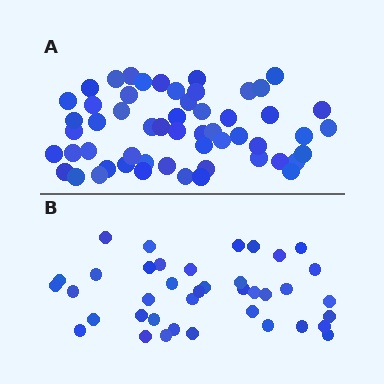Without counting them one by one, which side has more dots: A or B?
Region A (the top region) has more dots.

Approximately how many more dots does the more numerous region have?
Region A has approximately 15 more dots than region B.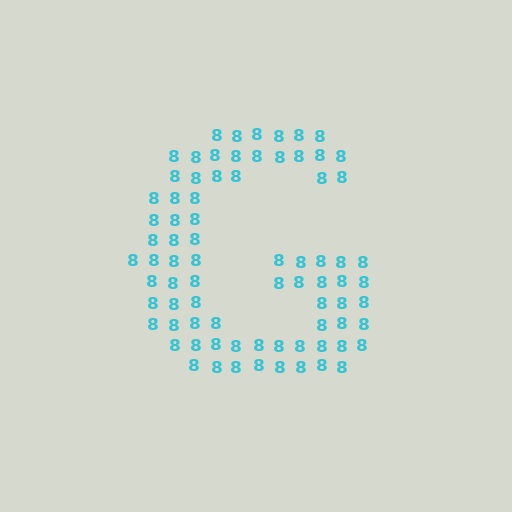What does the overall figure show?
The overall figure shows the letter G.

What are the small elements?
The small elements are digit 8's.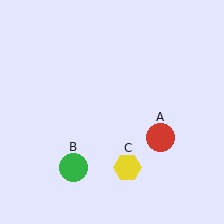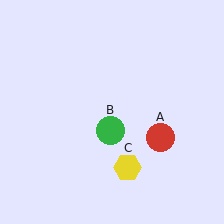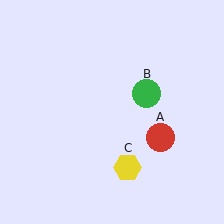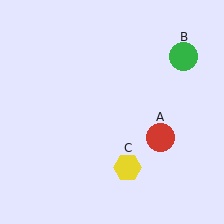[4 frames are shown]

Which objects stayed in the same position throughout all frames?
Red circle (object A) and yellow hexagon (object C) remained stationary.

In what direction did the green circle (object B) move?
The green circle (object B) moved up and to the right.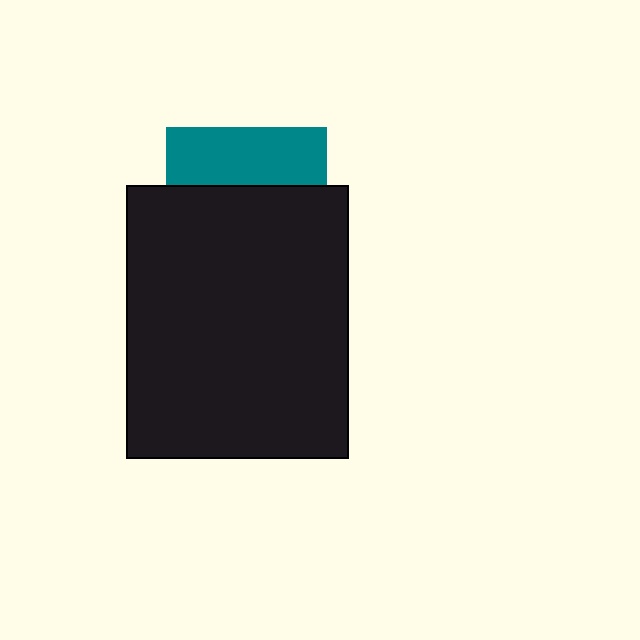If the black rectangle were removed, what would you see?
You would see the complete teal square.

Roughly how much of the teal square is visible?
A small part of it is visible (roughly 36%).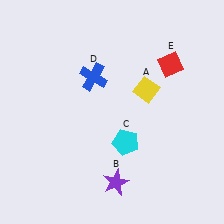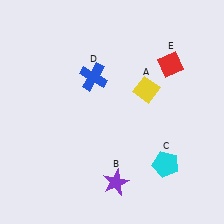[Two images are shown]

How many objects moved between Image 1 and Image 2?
1 object moved between the two images.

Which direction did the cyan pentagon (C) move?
The cyan pentagon (C) moved right.